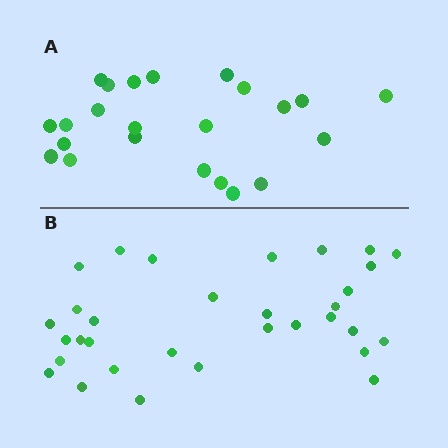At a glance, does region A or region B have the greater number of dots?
Region B (the bottom region) has more dots.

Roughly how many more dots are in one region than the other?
Region B has roughly 8 or so more dots than region A.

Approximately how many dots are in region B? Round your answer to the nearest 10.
About 30 dots. (The exact count is 32, which rounds to 30.)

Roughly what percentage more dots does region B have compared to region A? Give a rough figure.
About 40% more.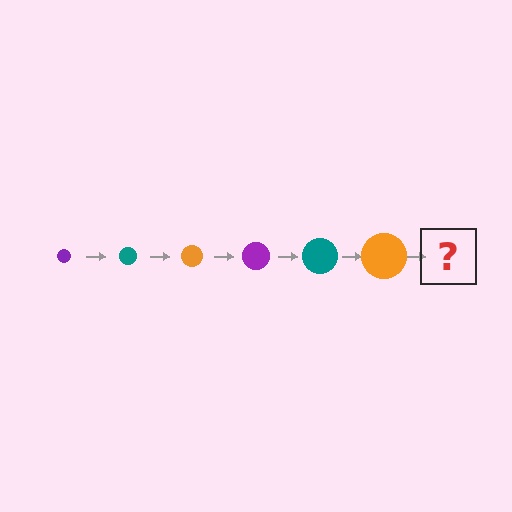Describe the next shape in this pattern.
It should be a purple circle, larger than the previous one.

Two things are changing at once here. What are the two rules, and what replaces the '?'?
The two rules are that the circle grows larger each step and the color cycles through purple, teal, and orange. The '?' should be a purple circle, larger than the previous one.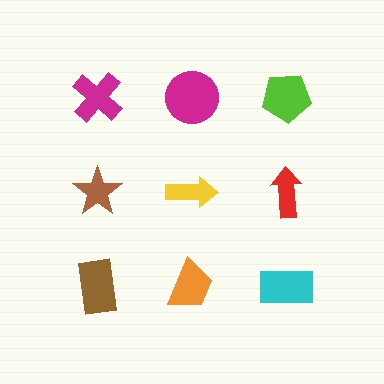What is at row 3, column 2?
An orange trapezoid.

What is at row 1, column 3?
A lime pentagon.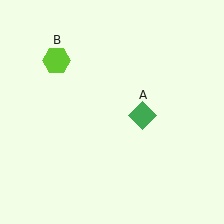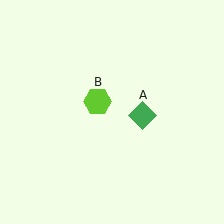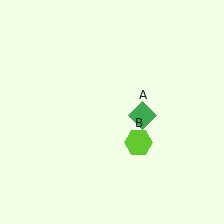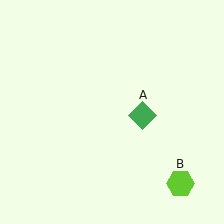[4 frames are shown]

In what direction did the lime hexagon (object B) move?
The lime hexagon (object B) moved down and to the right.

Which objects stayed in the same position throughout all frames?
Green diamond (object A) remained stationary.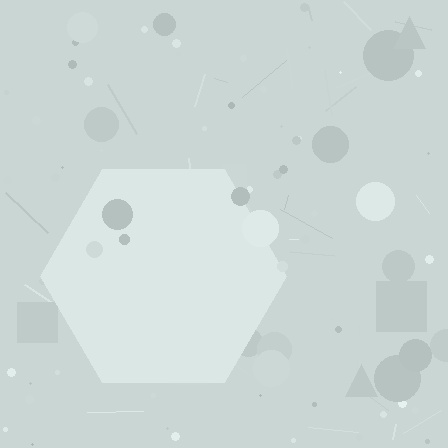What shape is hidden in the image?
A hexagon is hidden in the image.